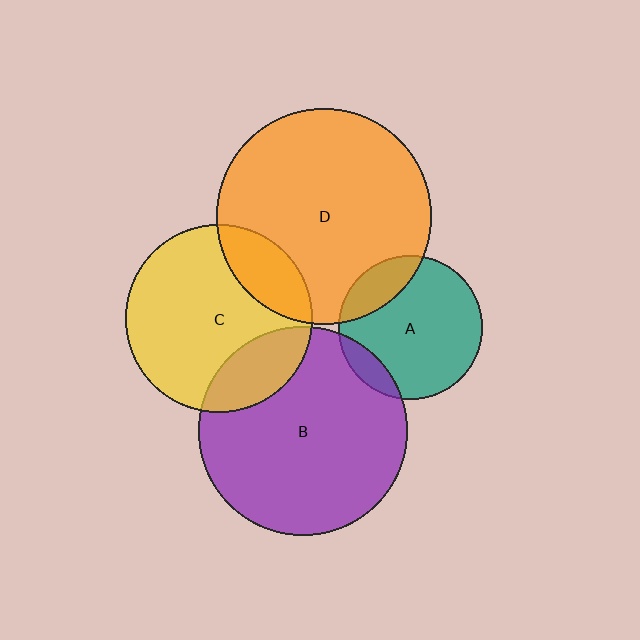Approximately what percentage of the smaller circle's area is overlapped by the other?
Approximately 20%.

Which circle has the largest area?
Circle D (orange).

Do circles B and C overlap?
Yes.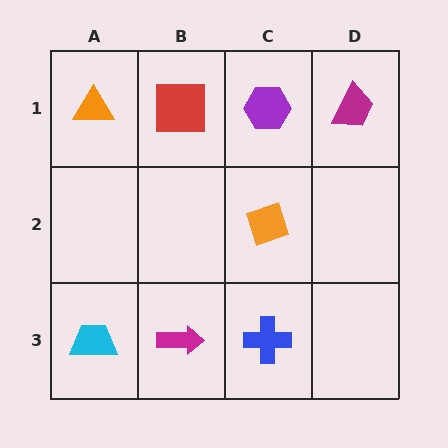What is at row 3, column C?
A blue cross.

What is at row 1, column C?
A purple hexagon.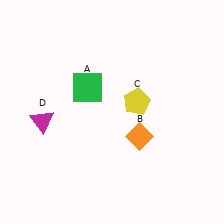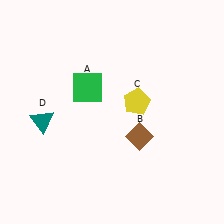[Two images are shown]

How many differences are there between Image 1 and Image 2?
There are 2 differences between the two images.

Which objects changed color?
B changed from orange to brown. D changed from magenta to teal.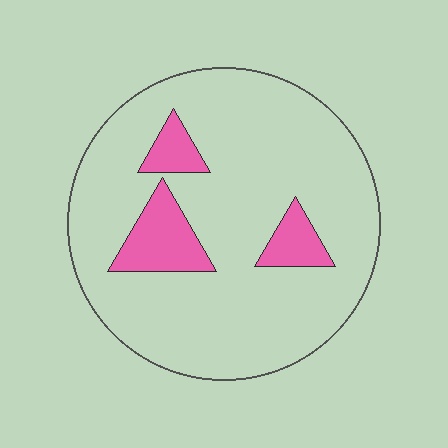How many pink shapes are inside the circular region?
3.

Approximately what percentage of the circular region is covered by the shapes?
Approximately 15%.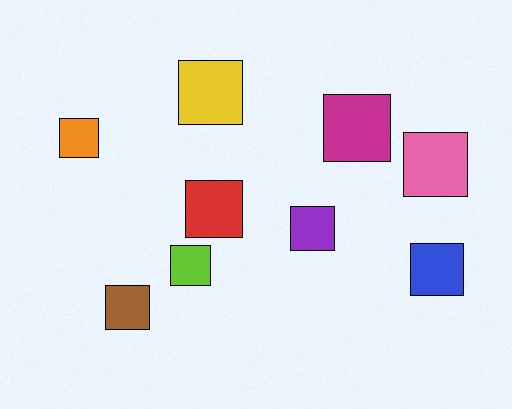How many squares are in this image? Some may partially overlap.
There are 9 squares.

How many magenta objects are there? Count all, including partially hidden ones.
There is 1 magenta object.